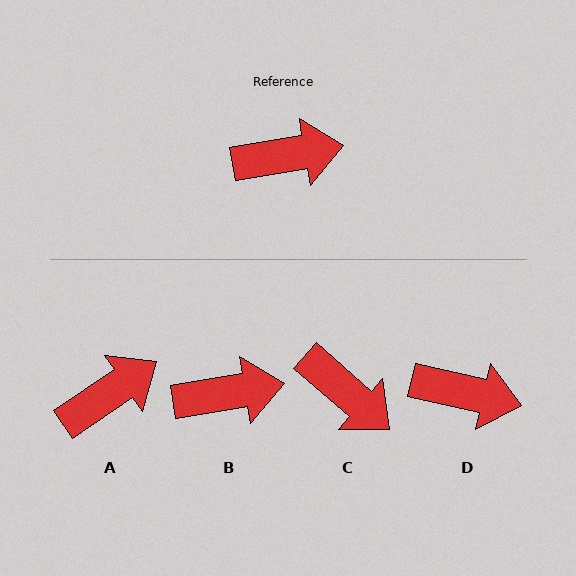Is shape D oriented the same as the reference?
No, it is off by about 22 degrees.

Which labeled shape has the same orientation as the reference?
B.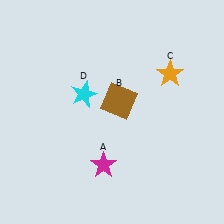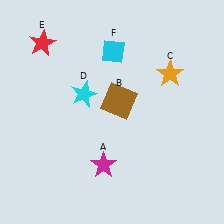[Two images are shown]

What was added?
A red star (E), a cyan diamond (F) were added in Image 2.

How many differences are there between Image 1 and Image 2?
There are 2 differences between the two images.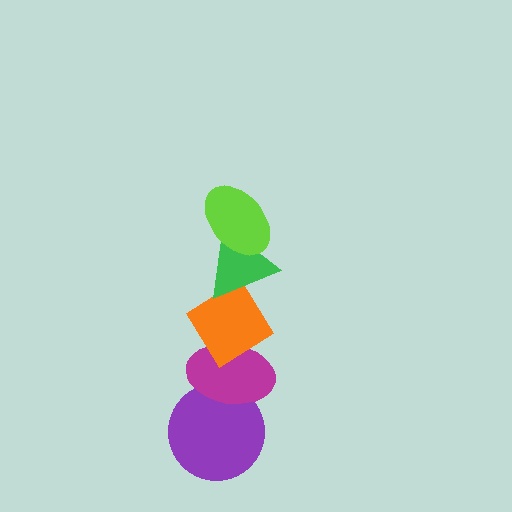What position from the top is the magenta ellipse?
The magenta ellipse is 4th from the top.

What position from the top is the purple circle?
The purple circle is 5th from the top.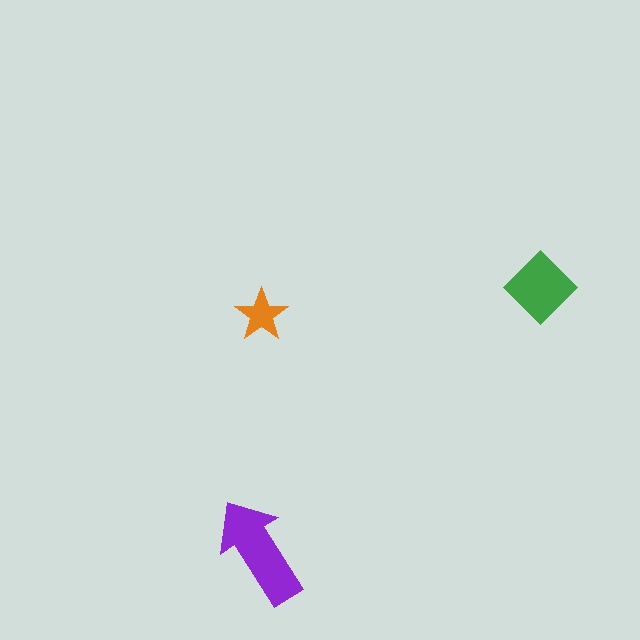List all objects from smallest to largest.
The orange star, the green diamond, the purple arrow.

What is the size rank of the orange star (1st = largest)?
3rd.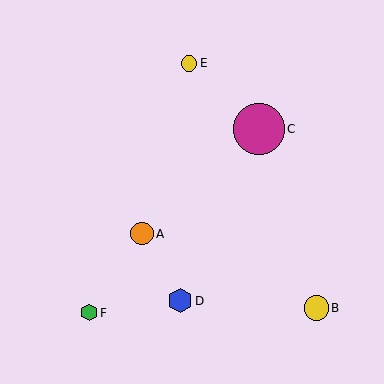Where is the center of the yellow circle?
The center of the yellow circle is at (189, 63).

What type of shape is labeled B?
Shape B is a yellow circle.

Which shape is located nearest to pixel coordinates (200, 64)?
The yellow circle (labeled E) at (189, 63) is nearest to that location.